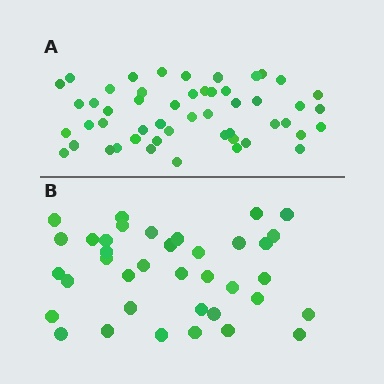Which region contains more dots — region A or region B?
Region A (the top region) has more dots.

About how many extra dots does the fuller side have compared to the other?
Region A has approximately 15 more dots than region B.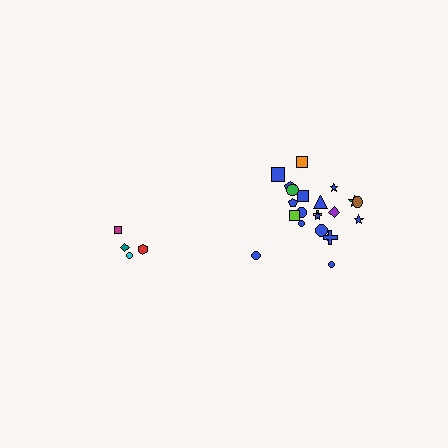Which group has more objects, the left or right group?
The right group.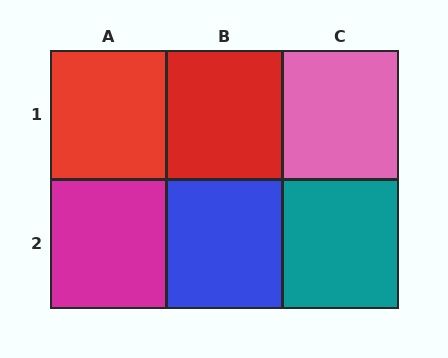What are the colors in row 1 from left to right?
Red, red, pink.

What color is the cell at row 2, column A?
Magenta.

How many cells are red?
2 cells are red.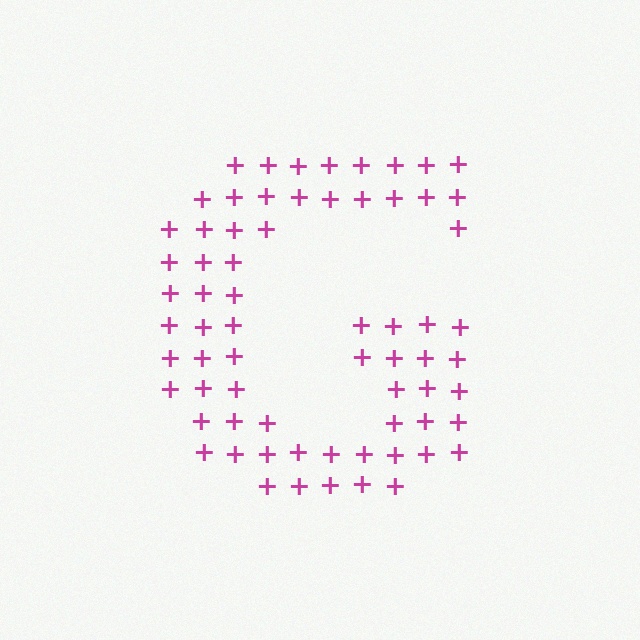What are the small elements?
The small elements are plus signs.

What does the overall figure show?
The overall figure shows the letter G.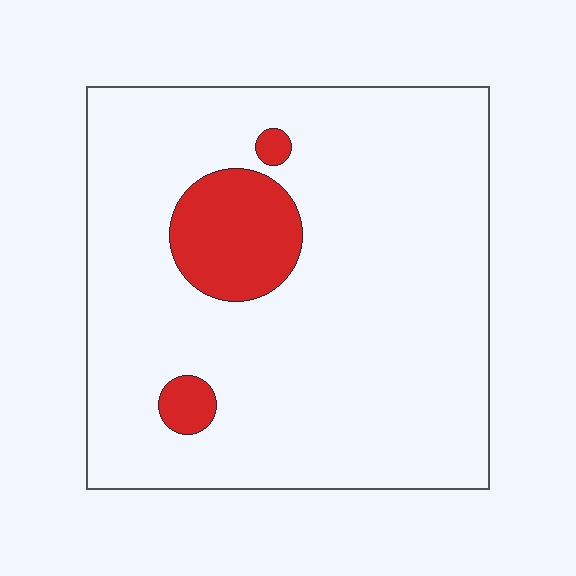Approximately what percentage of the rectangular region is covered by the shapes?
Approximately 10%.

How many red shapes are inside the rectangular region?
3.